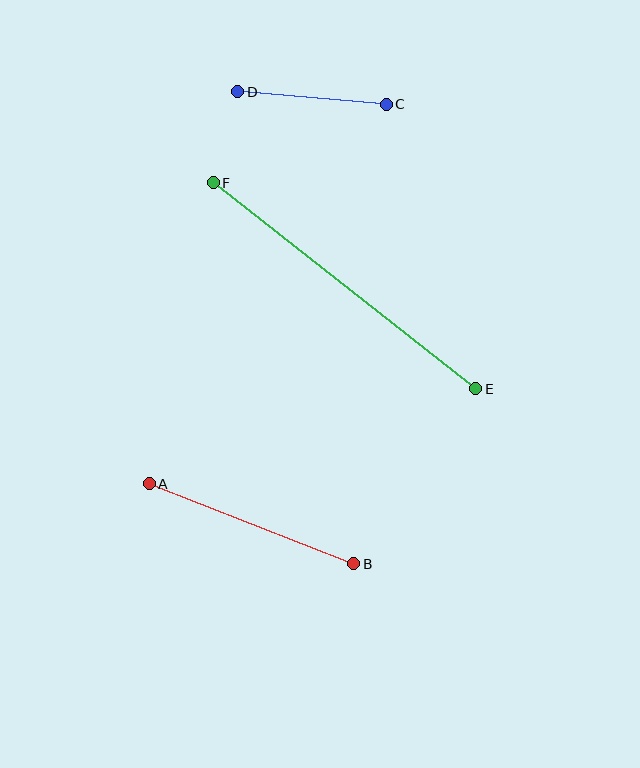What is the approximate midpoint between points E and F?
The midpoint is at approximately (345, 286) pixels.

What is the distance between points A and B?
The distance is approximately 220 pixels.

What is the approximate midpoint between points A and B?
The midpoint is at approximately (251, 524) pixels.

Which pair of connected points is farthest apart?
Points E and F are farthest apart.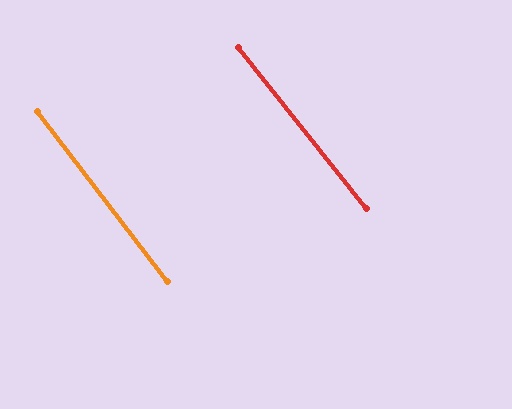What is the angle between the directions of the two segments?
Approximately 1 degree.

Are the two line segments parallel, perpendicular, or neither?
Parallel — their directions differ by only 1.2°.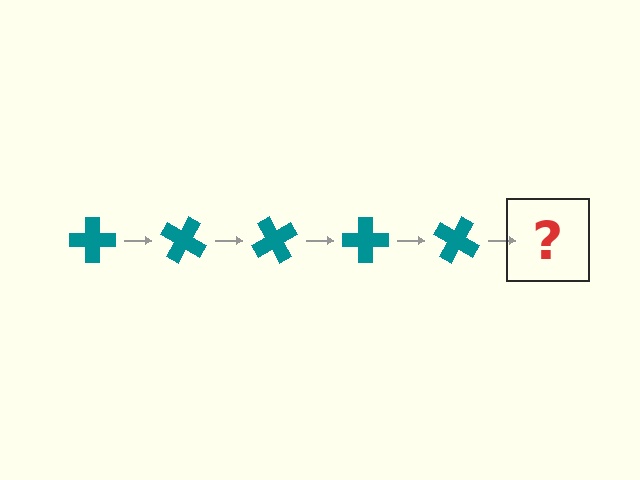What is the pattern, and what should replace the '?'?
The pattern is that the cross rotates 30 degrees each step. The '?' should be a teal cross rotated 150 degrees.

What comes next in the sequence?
The next element should be a teal cross rotated 150 degrees.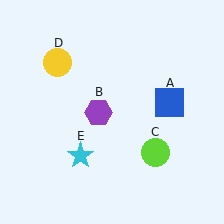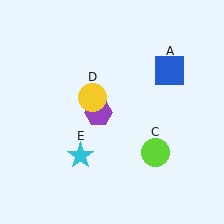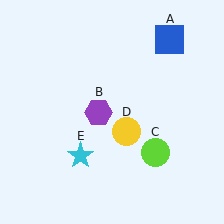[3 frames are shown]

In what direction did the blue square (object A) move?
The blue square (object A) moved up.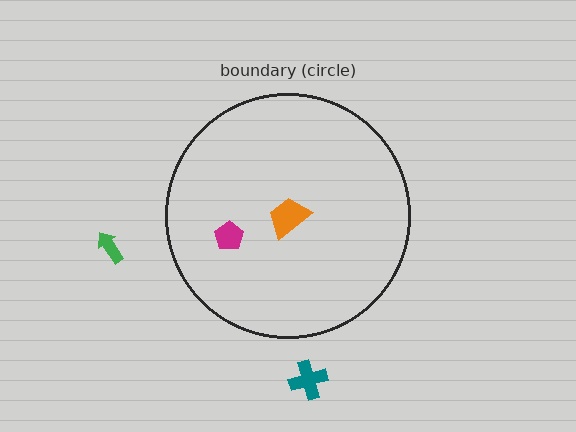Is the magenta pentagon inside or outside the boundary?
Inside.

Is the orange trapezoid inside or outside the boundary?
Inside.